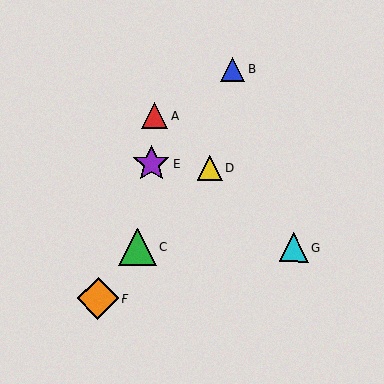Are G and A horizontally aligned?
No, G is at y≈247 and A is at y≈115.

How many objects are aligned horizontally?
2 objects (C, G) are aligned horizontally.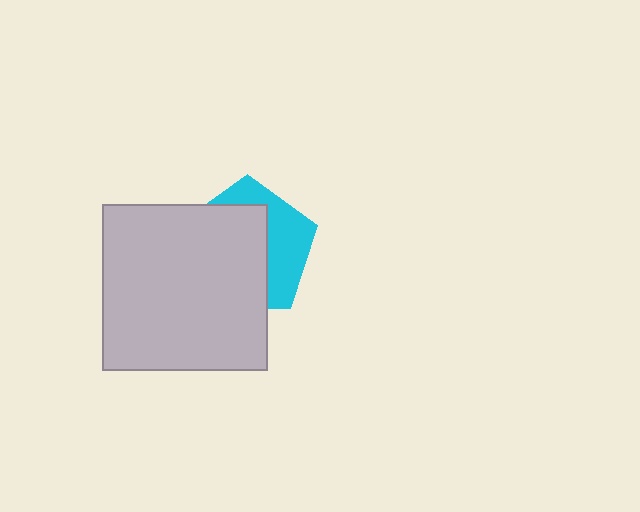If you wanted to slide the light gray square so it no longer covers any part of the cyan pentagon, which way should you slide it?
Slide it toward the lower-left — that is the most direct way to separate the two shapes.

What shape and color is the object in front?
The object in front is a light gray square.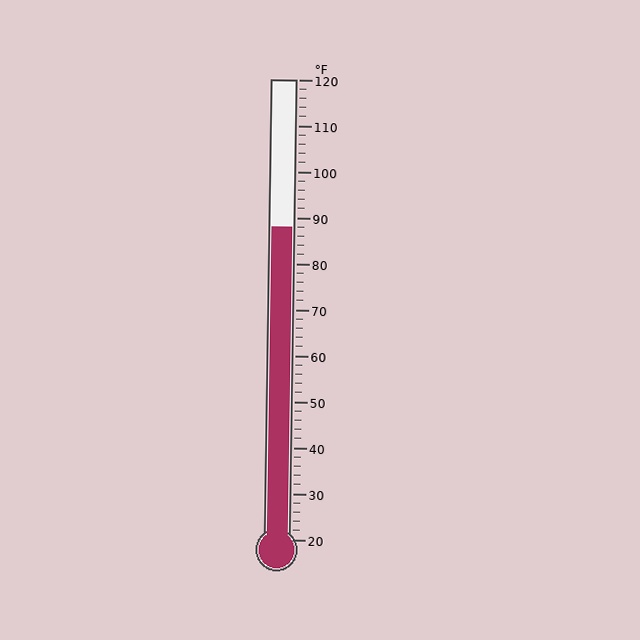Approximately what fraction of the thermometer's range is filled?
The thermometer is filled to approximately 70% of its range.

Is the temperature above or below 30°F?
The temperature is above 30°F.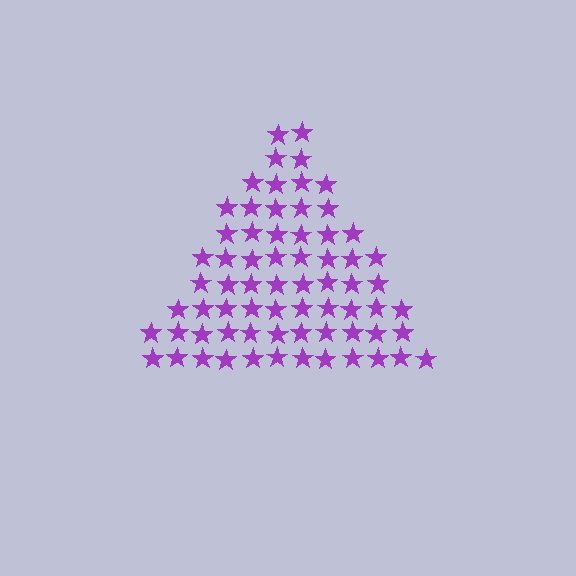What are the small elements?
The small elements are stars.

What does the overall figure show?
The overall figure shows a triangle.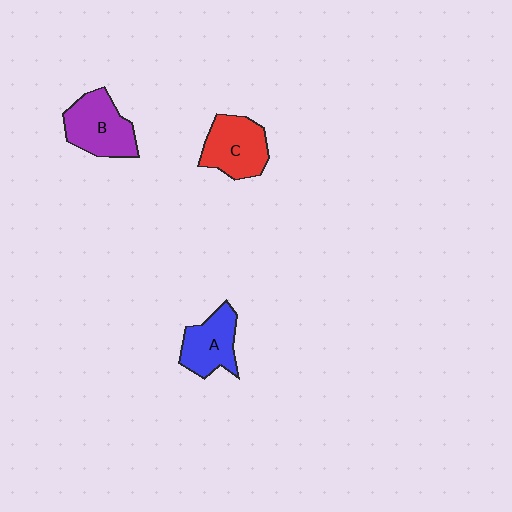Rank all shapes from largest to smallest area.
From largest to smallest: B (purple), C (red), A (blue).